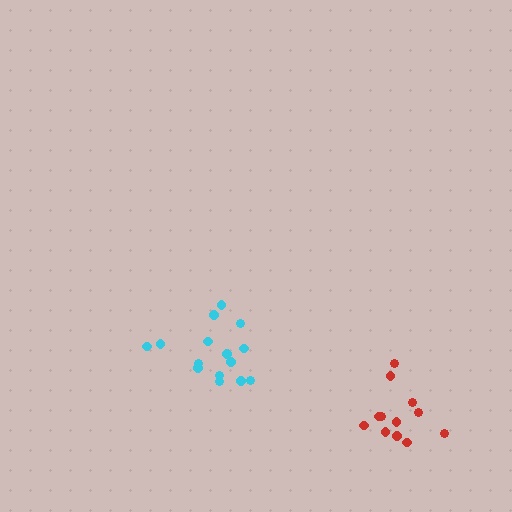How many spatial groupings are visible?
There are 2 spatial groupings.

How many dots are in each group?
Group 1: 15 dots, Group 2: 12 dots (27 total).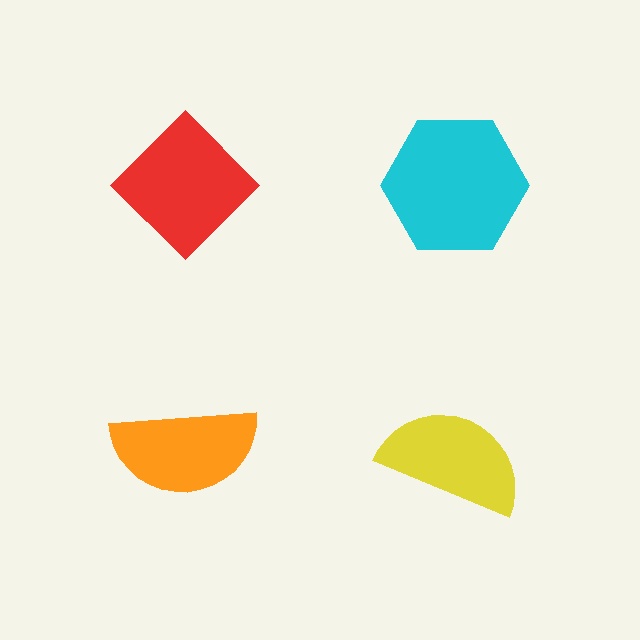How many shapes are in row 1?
2 shapes.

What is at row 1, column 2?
A cyan hexagon.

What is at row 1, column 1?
A red diamond.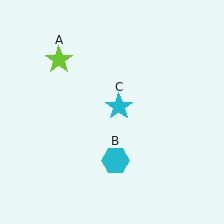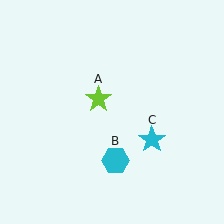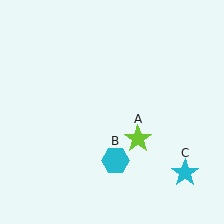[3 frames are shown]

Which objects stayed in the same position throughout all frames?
Cyan hexagon (object B) remained stationary.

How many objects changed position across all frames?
2 objects changed position: lime star (object A), cyan star (object C).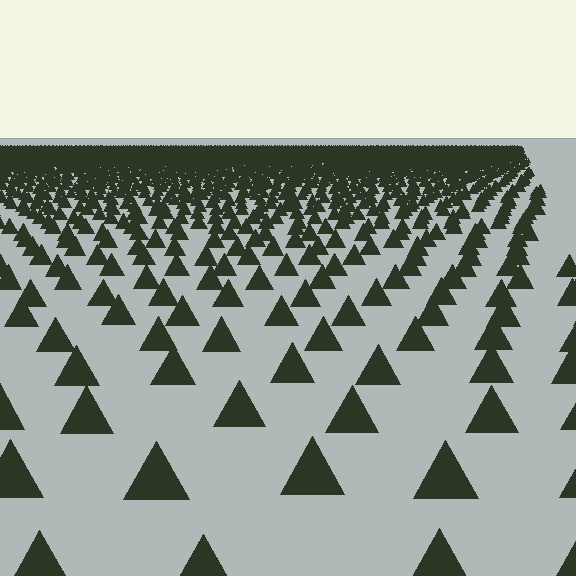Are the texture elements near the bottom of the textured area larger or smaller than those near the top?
Larger. Near the bottom, elements are closer to the viewer and appear at a bigger on-screen size.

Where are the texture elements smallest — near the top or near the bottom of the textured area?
Near the top.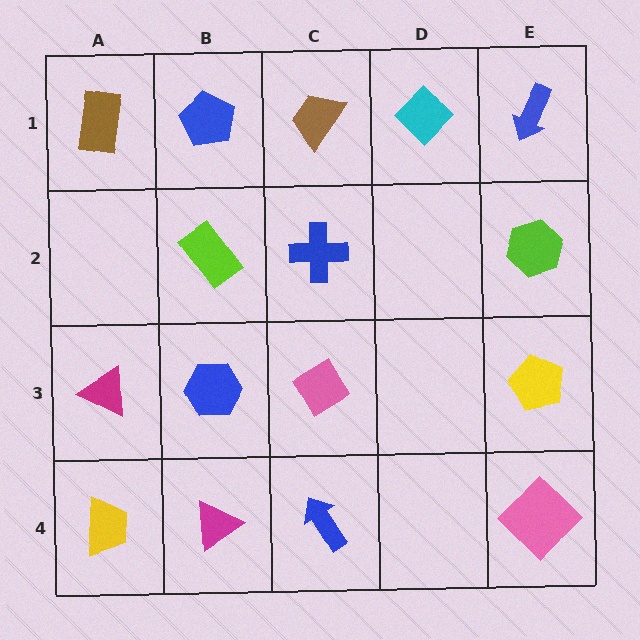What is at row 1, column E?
A blue arrow.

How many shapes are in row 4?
4 shapes.